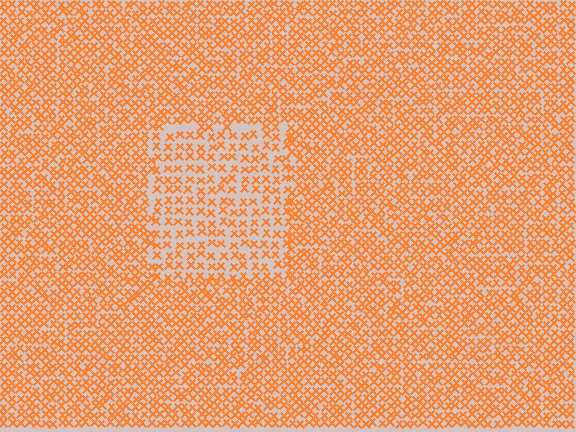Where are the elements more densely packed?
The elements are more densely packed outside the rectangle boundary.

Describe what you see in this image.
The image contains small orange elements arranged at two different densities. A rectangle-shaped region is visible where the elements are less densely packed than the surrounding area.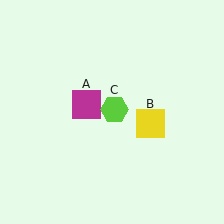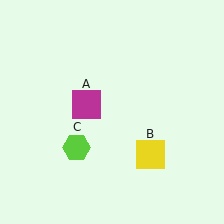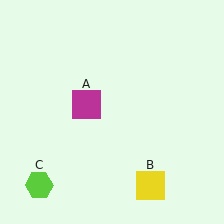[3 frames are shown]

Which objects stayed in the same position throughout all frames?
Magenta square (object A) remained stationary.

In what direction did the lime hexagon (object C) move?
The lime hexagon (object C) moved down and to the left.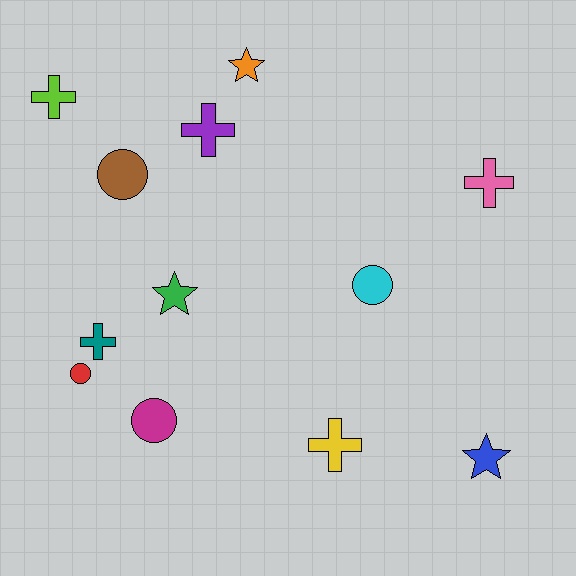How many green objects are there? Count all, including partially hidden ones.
There is 1 green object.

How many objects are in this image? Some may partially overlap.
There are 12 objects.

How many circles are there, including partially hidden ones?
There are 4 circles.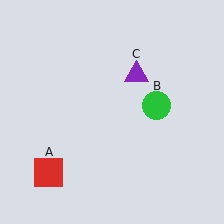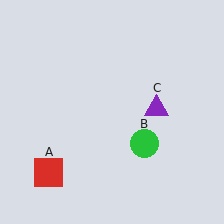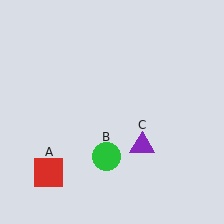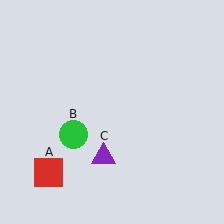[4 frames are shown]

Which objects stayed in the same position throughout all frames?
Red square (object A) remained stationary.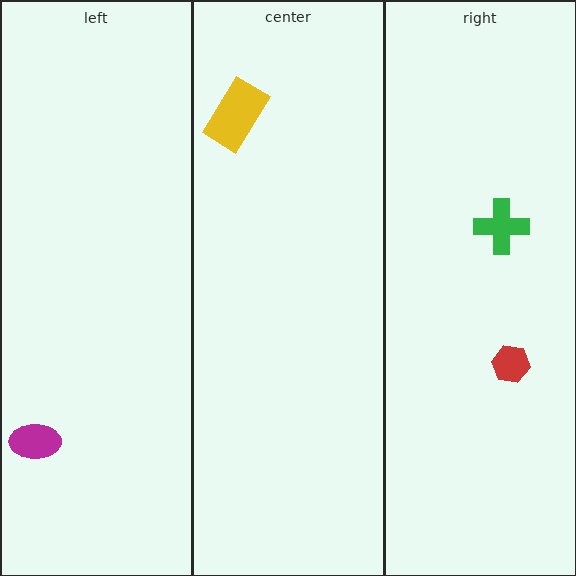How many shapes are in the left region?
1.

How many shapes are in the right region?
2.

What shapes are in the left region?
The magenta ellipse.